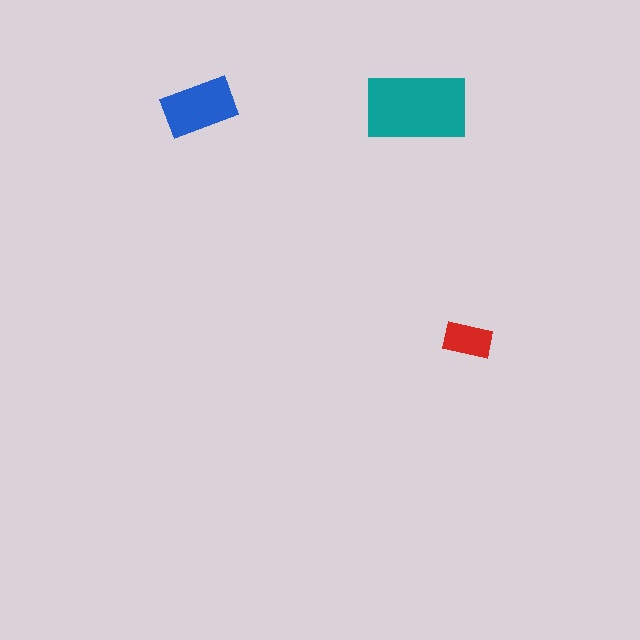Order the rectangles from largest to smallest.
the teal one, the blue one, the red one.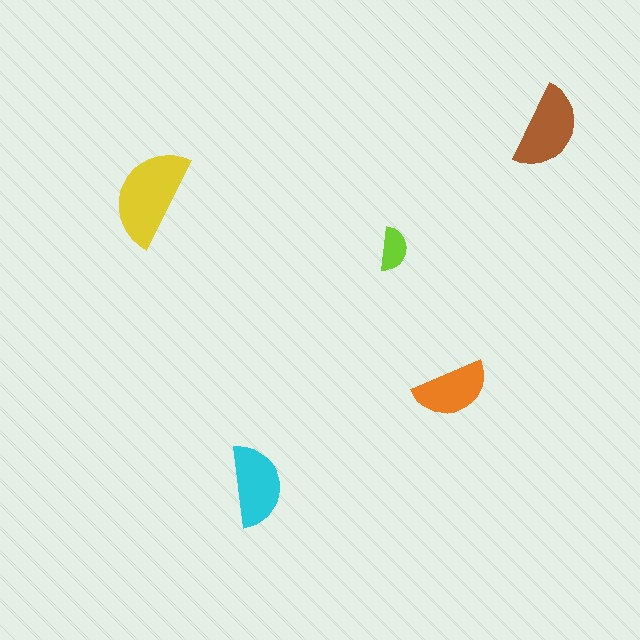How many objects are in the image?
There are 5 objects in the image.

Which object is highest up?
The brown semicircle is topmost.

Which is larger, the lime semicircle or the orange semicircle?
The orange one.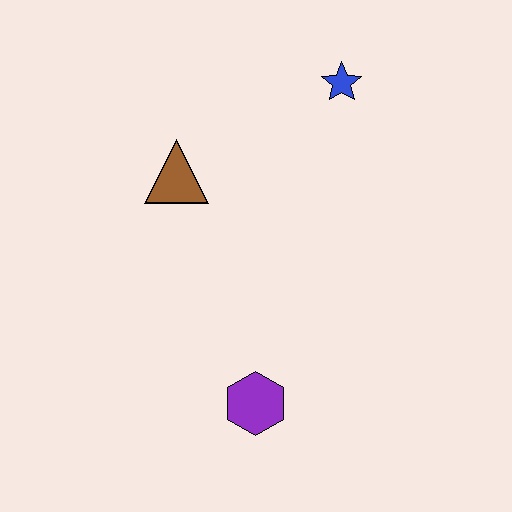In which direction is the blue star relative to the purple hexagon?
The blue star is above the purple hexagon.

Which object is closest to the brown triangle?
The blue star is closest to the brown triangle.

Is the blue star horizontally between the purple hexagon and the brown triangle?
No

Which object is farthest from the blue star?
The purple hexagon is farthest from the blue star.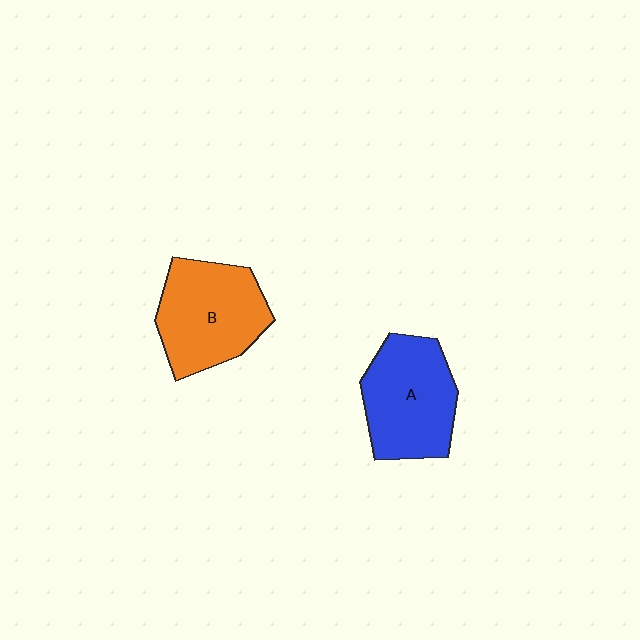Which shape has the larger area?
Shape B (orange).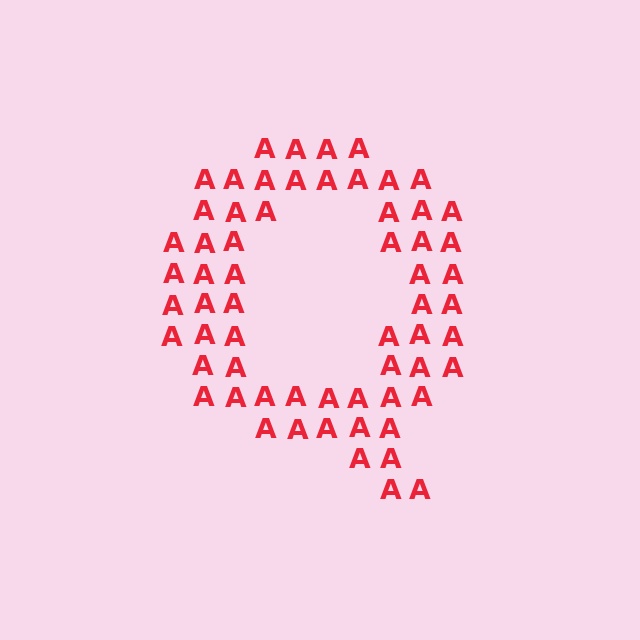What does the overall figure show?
The overall figure shows the letter Q.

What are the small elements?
The small elements are letter A's.